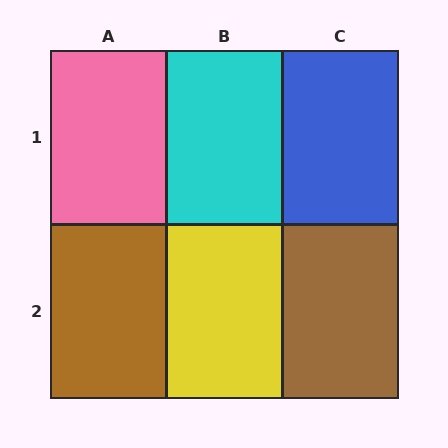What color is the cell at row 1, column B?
Cyan.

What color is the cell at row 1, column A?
Pink.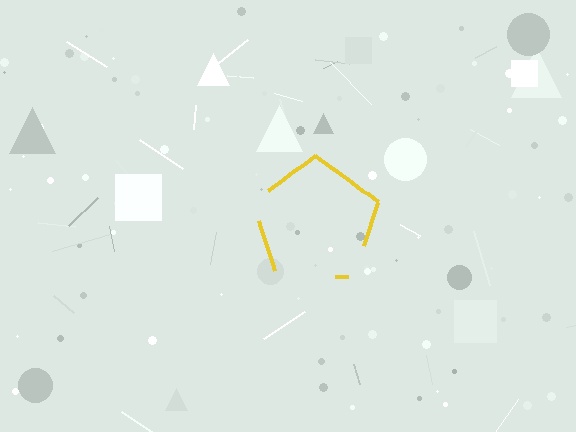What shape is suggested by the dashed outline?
The dashed outline suggests a pentagon.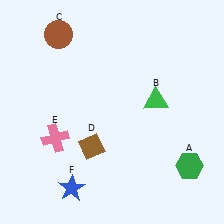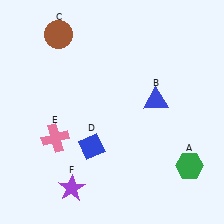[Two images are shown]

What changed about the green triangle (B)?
In Image 1, B is green. In Image 2, it changed to blue.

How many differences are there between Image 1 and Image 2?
There are 3 differences between the two images.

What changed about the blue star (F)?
In Image 1, F is blue. In Image 2, it changed to purple.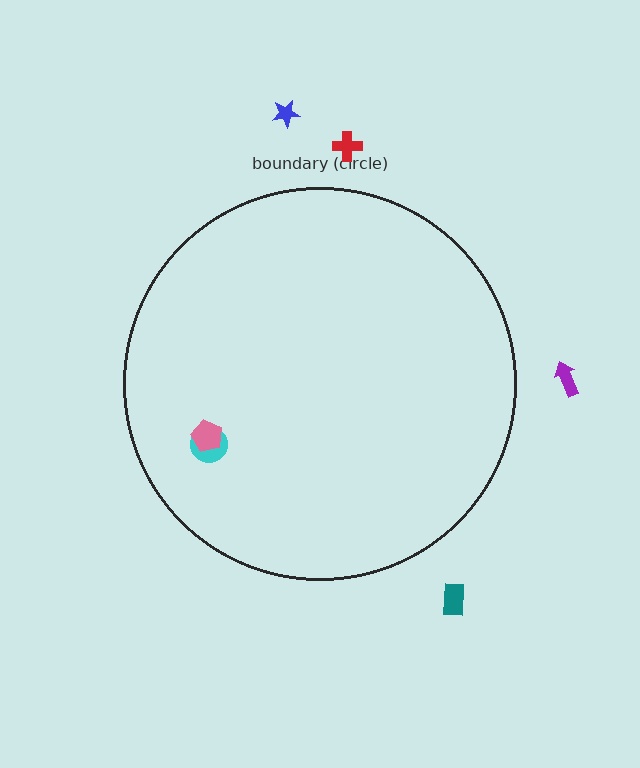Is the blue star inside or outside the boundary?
Outside.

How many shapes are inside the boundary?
2 inside, 4 outside.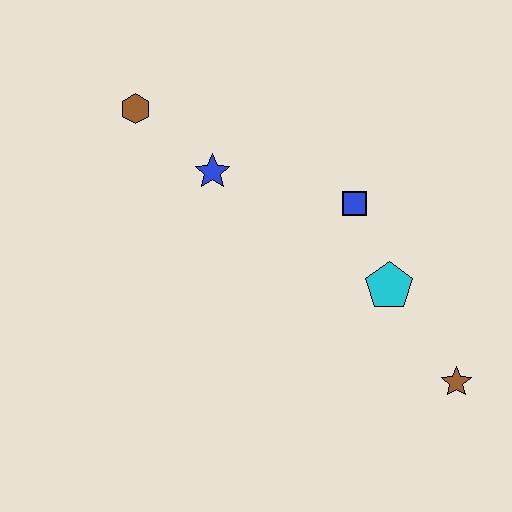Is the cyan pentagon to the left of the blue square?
No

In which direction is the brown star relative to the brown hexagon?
The brown star is to the right of the brown hexagon.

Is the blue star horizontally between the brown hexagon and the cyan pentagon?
Yes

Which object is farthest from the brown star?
The brown hexagon is farthest from the brown star.